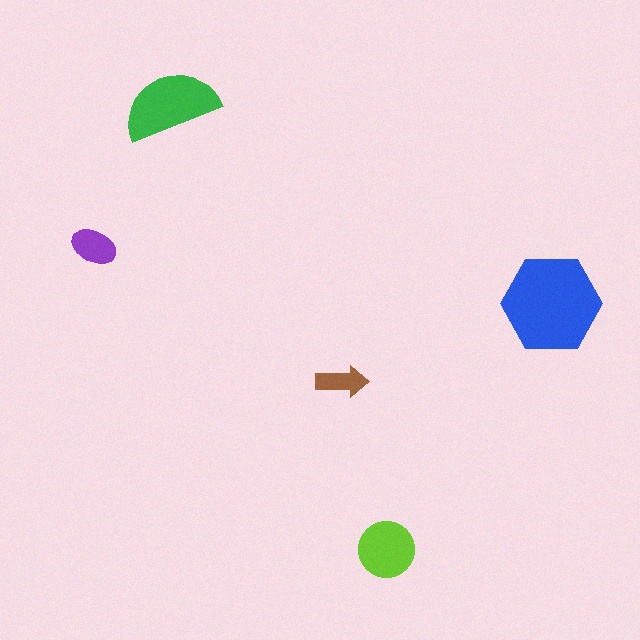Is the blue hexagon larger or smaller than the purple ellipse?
Larger.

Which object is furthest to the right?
The blue hexagon is rightmost.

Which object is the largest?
The blue hexagon.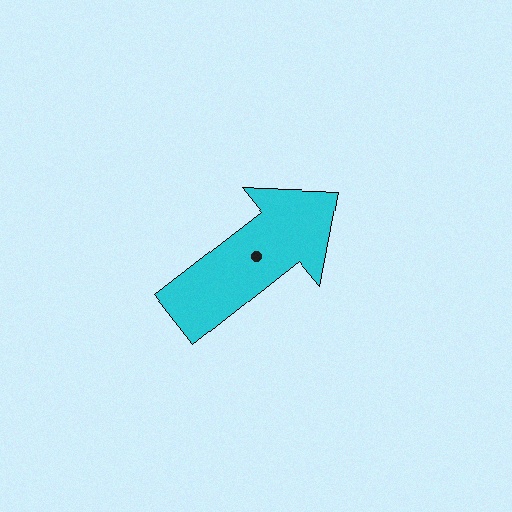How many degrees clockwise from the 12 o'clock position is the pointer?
Approximately 52 degrees.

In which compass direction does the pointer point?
Northeast.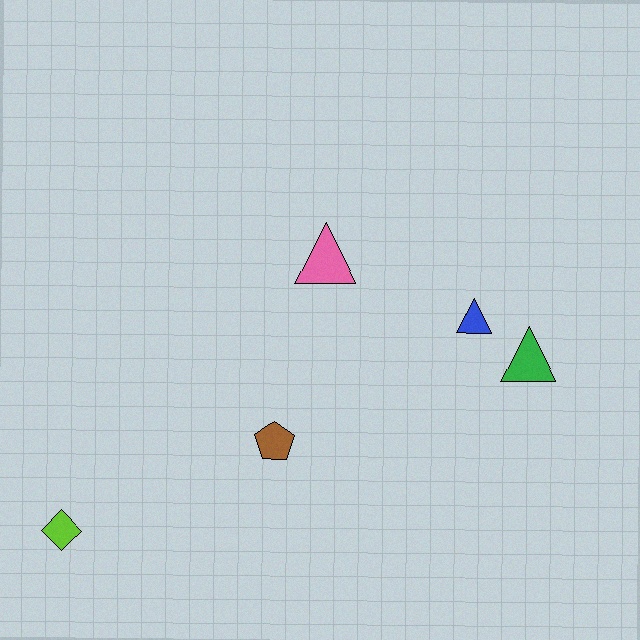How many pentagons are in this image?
There is 1 pentagon.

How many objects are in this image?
There are 5 objects.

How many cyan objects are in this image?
There are no cyan objects.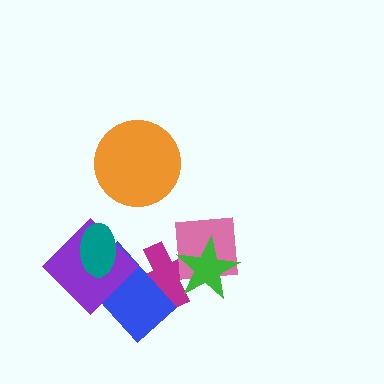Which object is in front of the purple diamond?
The teal ellipse is in front of the purple diamond.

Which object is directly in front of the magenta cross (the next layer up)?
The pink square is directly in front of the magenta cross.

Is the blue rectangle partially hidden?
Yes, it is partially covered by another shape.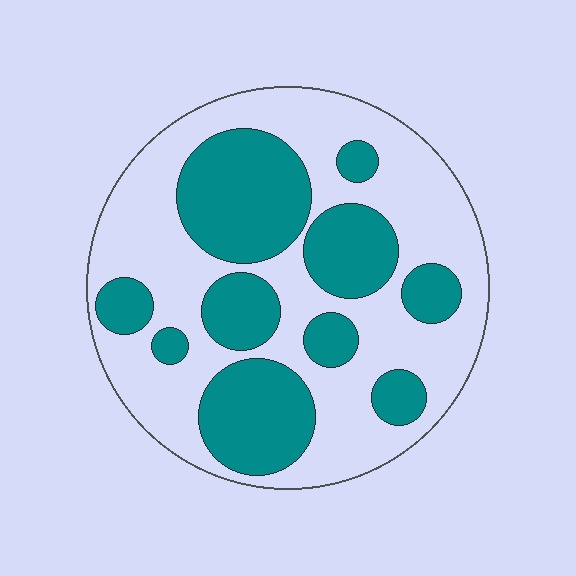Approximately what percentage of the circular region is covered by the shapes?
Approximately 40%.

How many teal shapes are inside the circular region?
10.